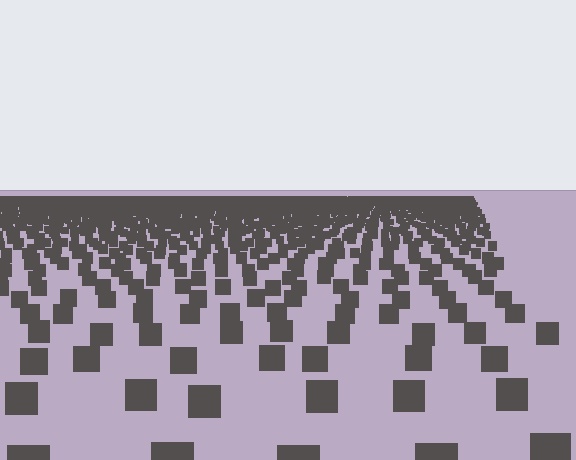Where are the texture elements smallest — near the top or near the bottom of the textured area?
Near the top.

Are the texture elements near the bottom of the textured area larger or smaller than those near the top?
Larger. Near the bottom, elements are closer to the viewer and appear at a bigger on-screen size.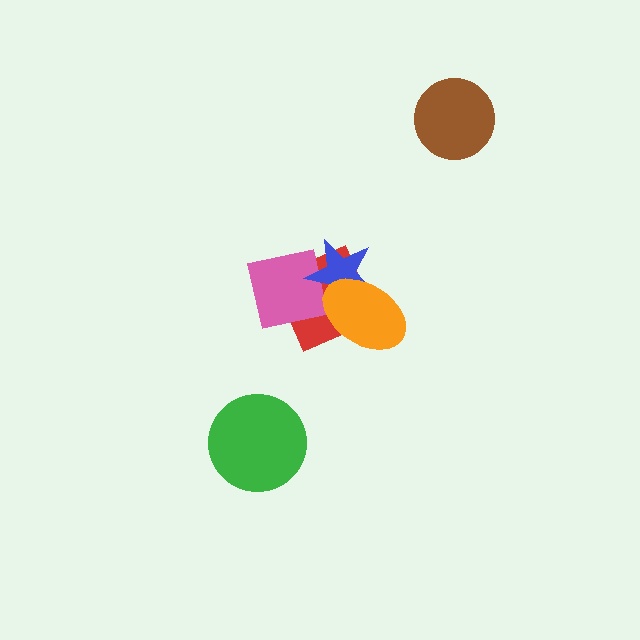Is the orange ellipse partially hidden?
No, no other shape covers it.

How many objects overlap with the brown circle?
0 objects overlap with the brown circle.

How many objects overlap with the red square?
3 objects overlap with the red square.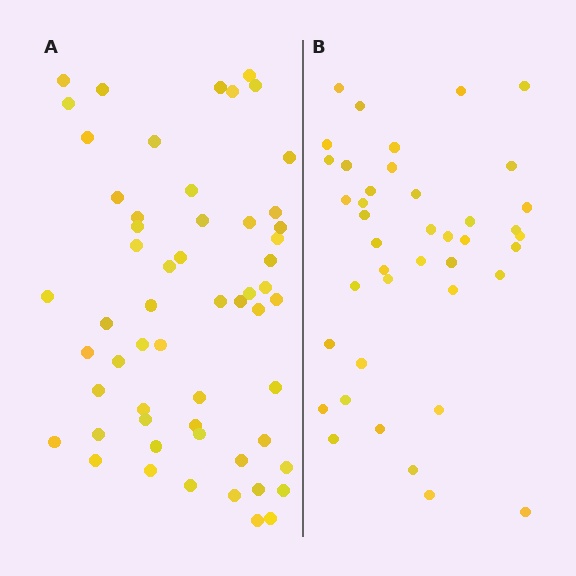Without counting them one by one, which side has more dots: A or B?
Region A (the left region) has more dots.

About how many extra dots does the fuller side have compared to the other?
Region A has approximately 15 more dots than region B.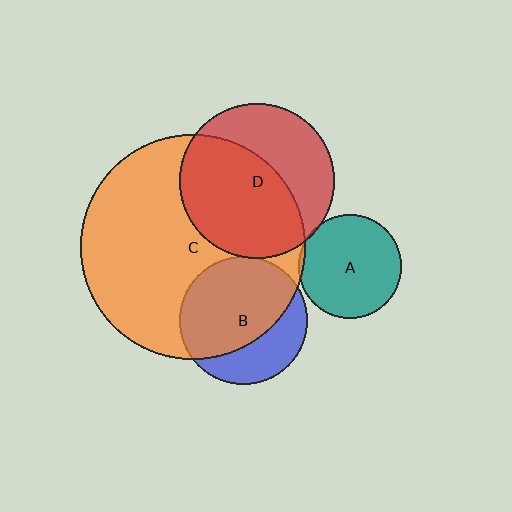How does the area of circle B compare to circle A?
Approximately 1.5 times.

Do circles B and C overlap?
Yes.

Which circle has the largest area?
Circle C (orange).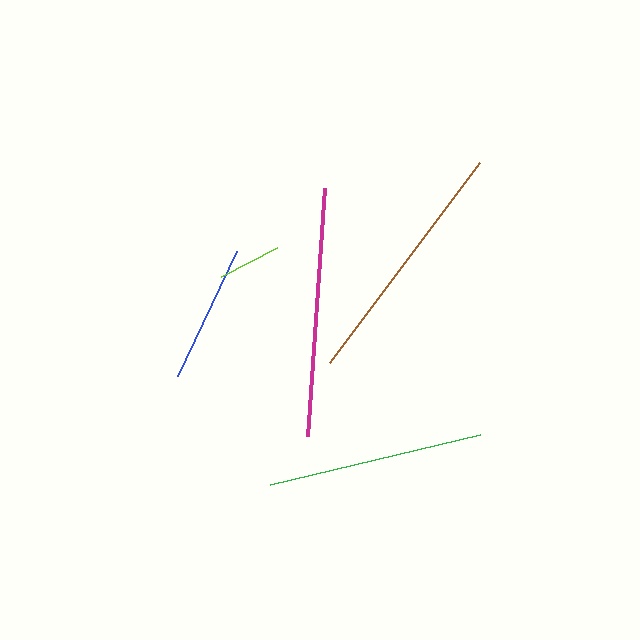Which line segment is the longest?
The brown line is the longest at approximately 250 pixels.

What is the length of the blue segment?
The blue segment is approximately 138 pixels long.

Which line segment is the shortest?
The lime line is the shortest at approximately 62 pixels.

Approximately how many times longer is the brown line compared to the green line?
The brown line is approximately 1.2 times the length of the green line.